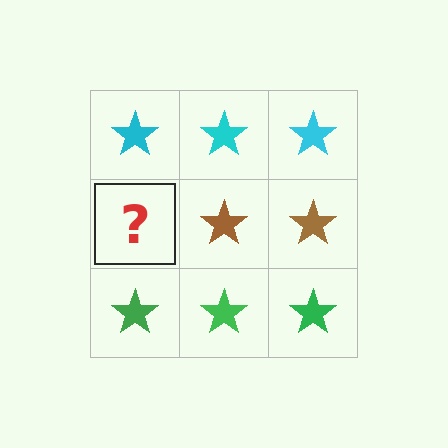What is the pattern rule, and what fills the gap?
The rule is that each row has a consistent color. The gap should be filled with a brown star.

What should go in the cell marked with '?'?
The missing cell should contain a brown star.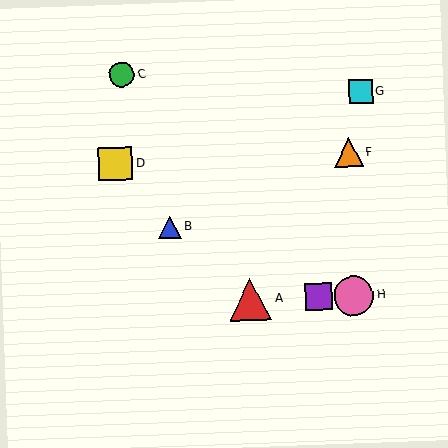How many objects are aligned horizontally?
3 objects (A, E, H) are aligned horizontally.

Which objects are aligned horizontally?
Objects A, E, H are aligned horizontally.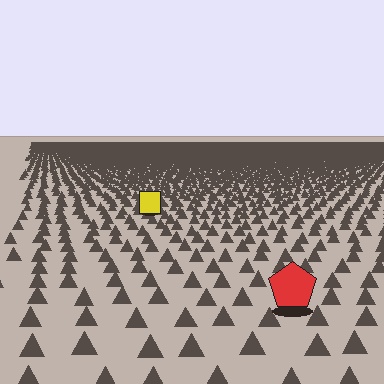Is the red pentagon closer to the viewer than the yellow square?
Yes. The red pentagon is closer — you can tell from the texture gradient: the ground texture is coarser near it.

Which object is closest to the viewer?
The red pentagon is closest. The texture marks near it are larger and more spread out.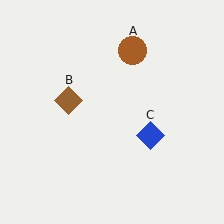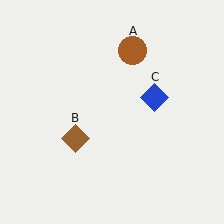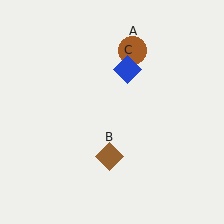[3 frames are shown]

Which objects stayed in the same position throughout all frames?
Brown circle (object A) remained stationary.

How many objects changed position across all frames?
2 objects changed position: brown diamond (object B), blue diamond (object C).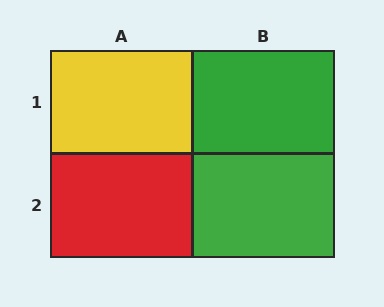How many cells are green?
2 cells are green.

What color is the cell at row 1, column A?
Yellow.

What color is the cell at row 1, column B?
Green.